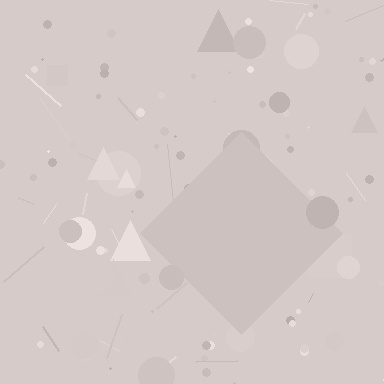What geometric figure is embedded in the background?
A diamond is embedded in the background.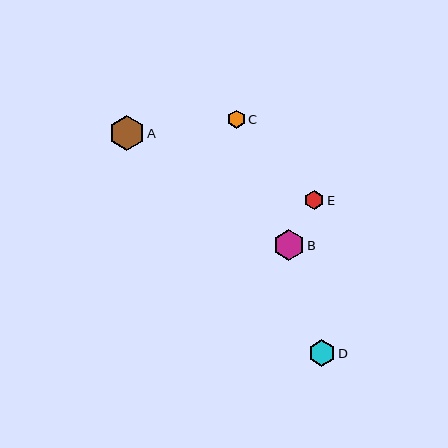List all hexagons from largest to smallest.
From largest to smallest: A, B, D, E, C.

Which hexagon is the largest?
Hexagon A is the largest with a size of approximately 35 pixels.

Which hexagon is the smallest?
Hexagon C is the smallest with a size of approximately 18 pixels.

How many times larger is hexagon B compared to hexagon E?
Hexagon B is approximately 1.5 times the size of hexagon E.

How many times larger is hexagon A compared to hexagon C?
Hexagon A is approximately 1.9 times the size of hexagon C.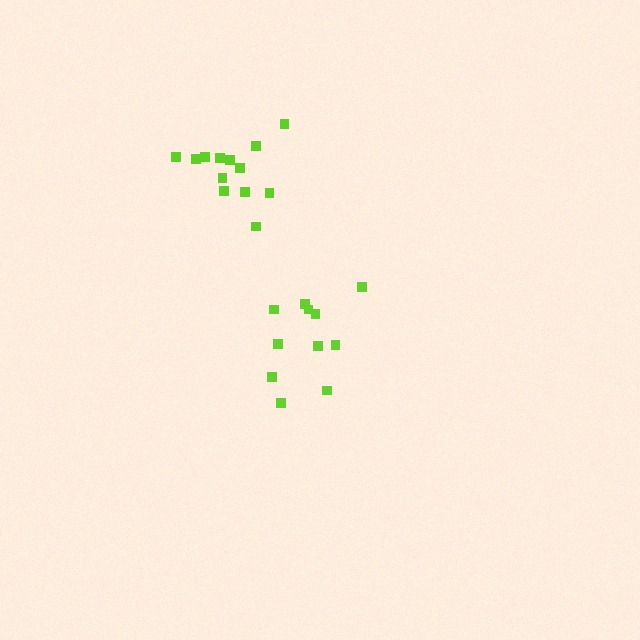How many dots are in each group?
Group 1: 11 dots, Group 2: 13 dots (24 total).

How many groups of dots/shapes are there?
There are 2 groups.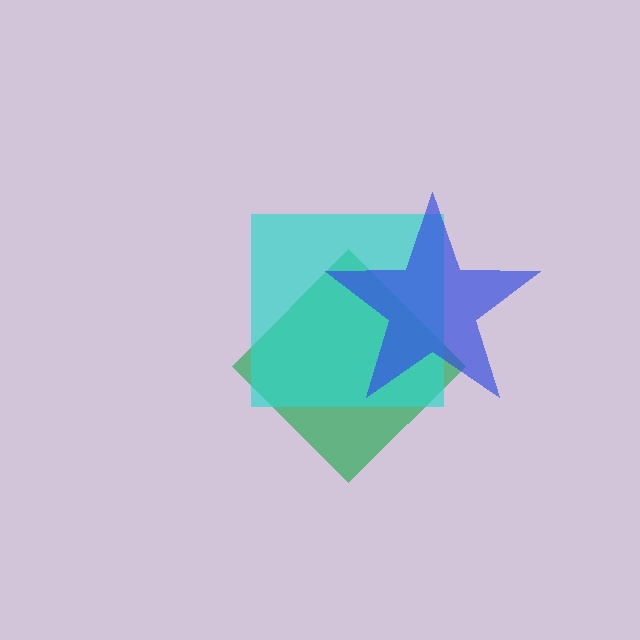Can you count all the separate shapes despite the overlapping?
Yes, there are 3 separate shapes.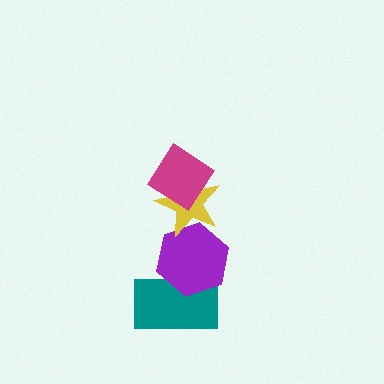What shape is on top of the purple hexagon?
The yellow star is on top of the purple hexagon.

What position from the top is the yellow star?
The yellow star is 2nd from the top.